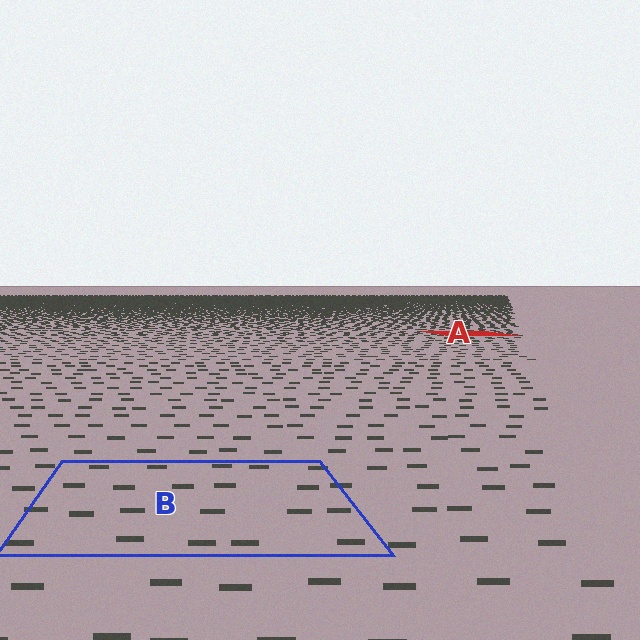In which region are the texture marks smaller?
The texture marks are smaller in region A, because it is farther away.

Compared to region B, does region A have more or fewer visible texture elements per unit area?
Region A has more texture elements per unit area — they are packed more densely because it is farther away.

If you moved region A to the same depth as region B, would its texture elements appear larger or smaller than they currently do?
They would appear larger. At a closer depth, the same texture elements are projected at a bigger on-screen size.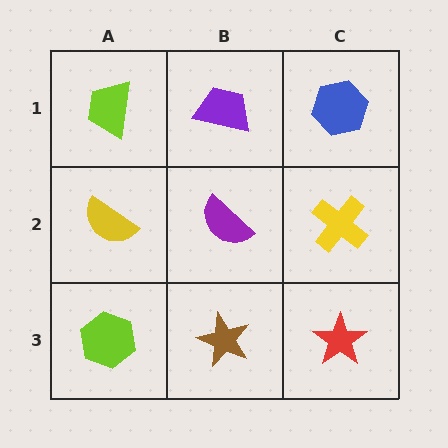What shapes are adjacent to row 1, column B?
A purple semicircle (row 2, column B), a lime trapezoid (row 1, column A), a blue hexagon (row 1, column C).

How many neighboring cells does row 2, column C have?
3.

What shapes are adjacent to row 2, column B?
A purple trapezoid (row 1, column B), a brown star (row 3, column B), a yellow semicircle (row 2, column A), a yellow cross (row 2, column C).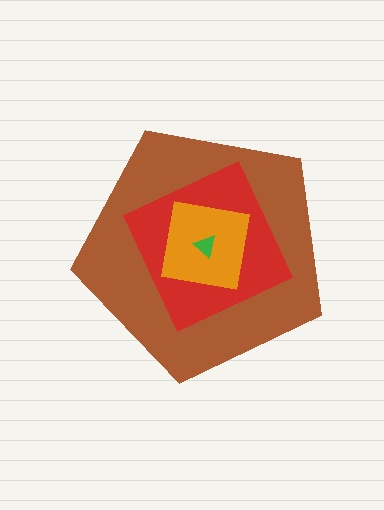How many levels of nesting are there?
4.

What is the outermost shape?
The brown pentagon.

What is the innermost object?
The green triangle.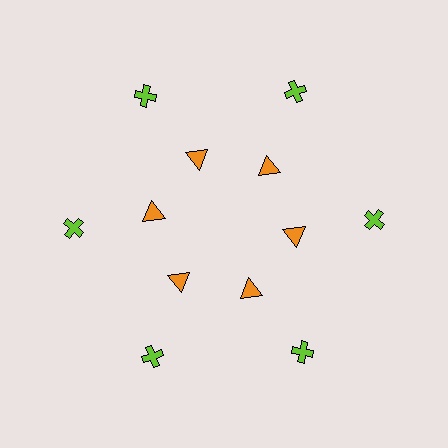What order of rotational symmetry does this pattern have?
This pattern has 6-fold rotational symmetry.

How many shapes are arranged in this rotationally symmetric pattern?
There are 12 shapes, arranged in 6 groups of 2.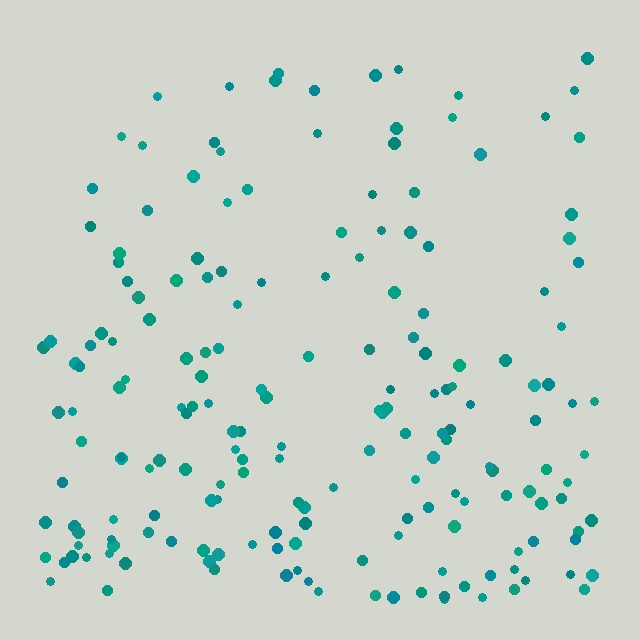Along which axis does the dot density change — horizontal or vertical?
Vertical.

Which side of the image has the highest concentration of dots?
The bottom.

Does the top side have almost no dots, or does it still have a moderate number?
Still a moderate number, just noticeably fewer than the bottom.